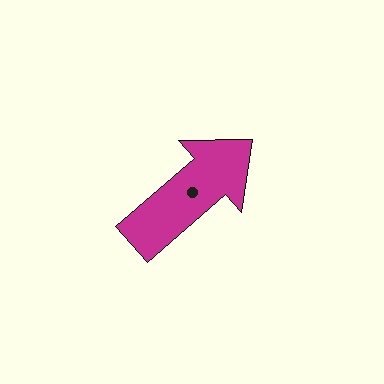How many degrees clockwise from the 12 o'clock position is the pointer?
Approximately 49 degrees.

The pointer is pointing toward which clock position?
Roughly 2 o'clock.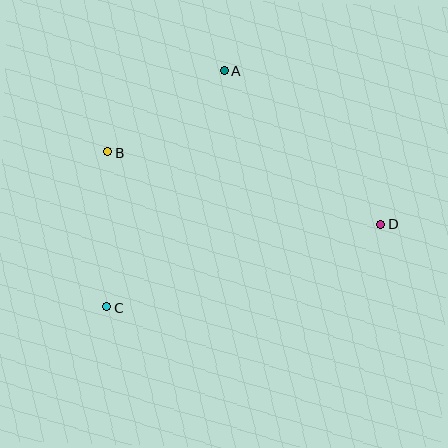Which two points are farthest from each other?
Points C and D are farthest from each other.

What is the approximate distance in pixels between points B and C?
The distance between B and C is approximately 155 pixels.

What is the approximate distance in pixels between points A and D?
The distance between A and D is approximately 219 pixels.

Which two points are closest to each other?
Points A and B are closest to each other.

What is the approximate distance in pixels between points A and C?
The distance between A and C is approximately 264 pixels.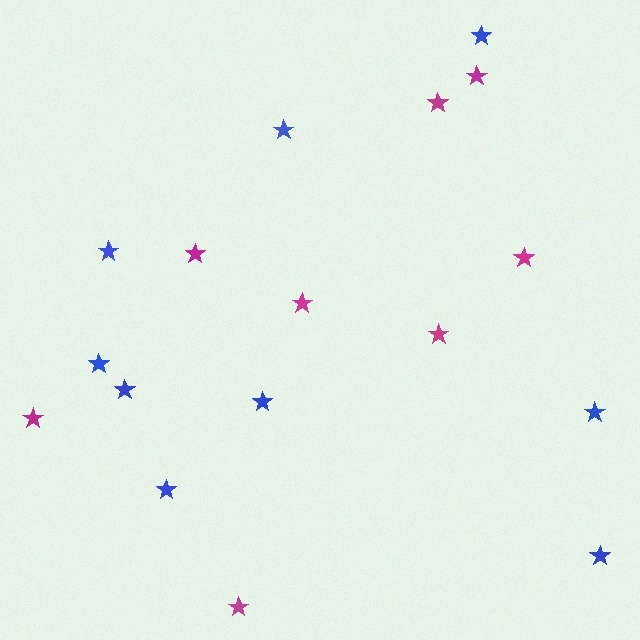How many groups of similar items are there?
There are 2 groups: one group of blue stars (9) and one group of magenta stars (8).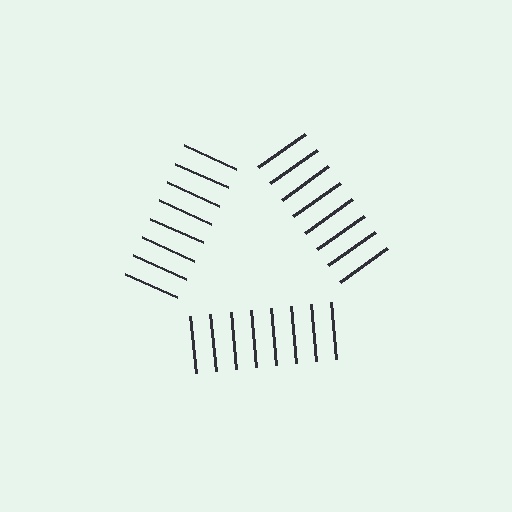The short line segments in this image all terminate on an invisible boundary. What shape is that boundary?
An illusory triangle — the line segments terminate on its edges but no continuous stroke is drawn.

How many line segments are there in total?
24 — 8 along each of the 3 edges.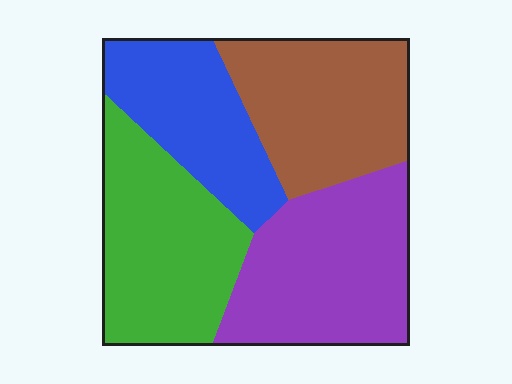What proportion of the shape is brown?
Brown covers 25% of the shape.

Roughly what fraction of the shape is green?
Green takes up about one quarter (1/4) of the shape.